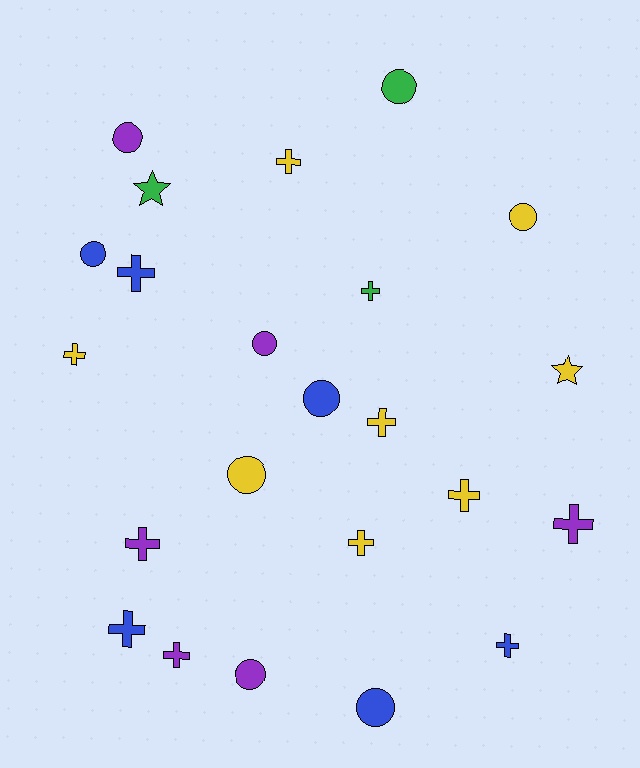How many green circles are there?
There is 1 green circle.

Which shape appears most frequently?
Cross, with 12 objects.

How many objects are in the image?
There are 23 objects.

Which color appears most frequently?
Yellow, with 8 objects.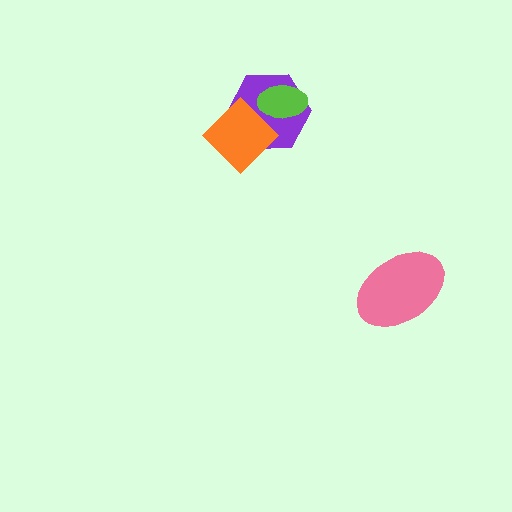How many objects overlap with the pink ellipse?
0 objects overlap with the pink ellipse.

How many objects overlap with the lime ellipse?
2 objects overlap with the lime ellipse.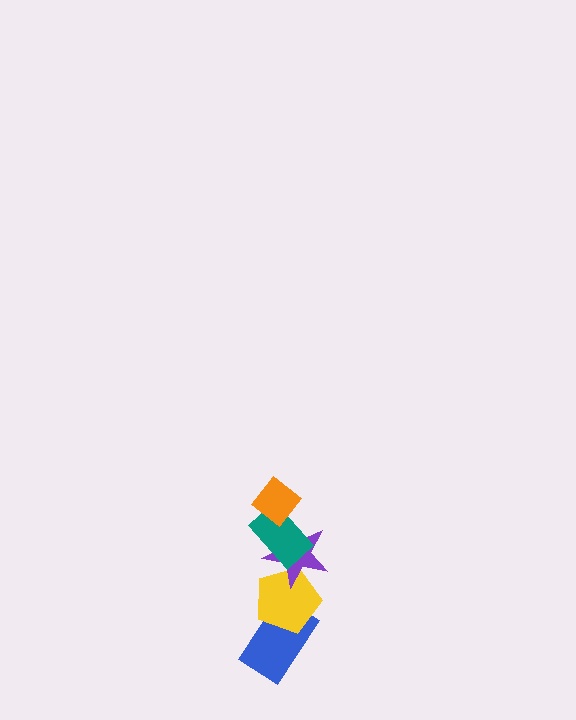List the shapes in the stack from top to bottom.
From top to bottom: the orange diamond, the teal rectangle, the purple star, the yellow pentagon, the blue rectangle.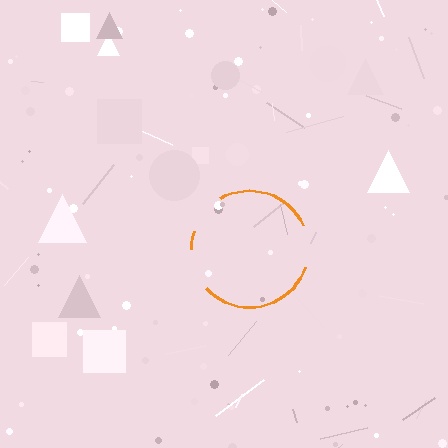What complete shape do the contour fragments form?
The contour fragments form a circle.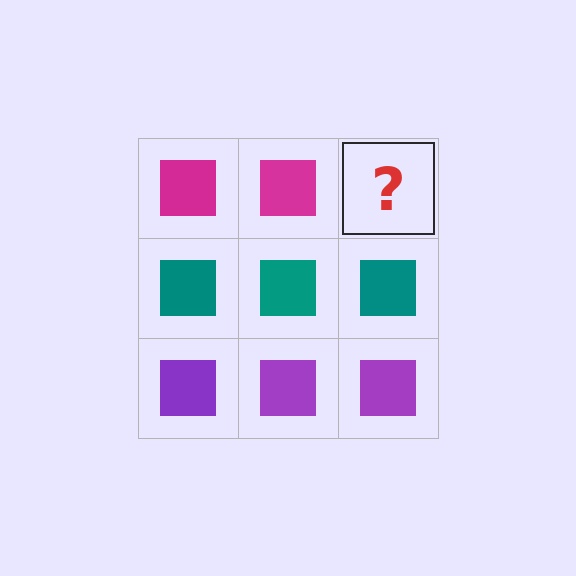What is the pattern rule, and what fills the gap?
The rule is that each row has a consistent color. The gap should be filled with a magenta square.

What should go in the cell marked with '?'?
The missing cell should contain a magenta square.